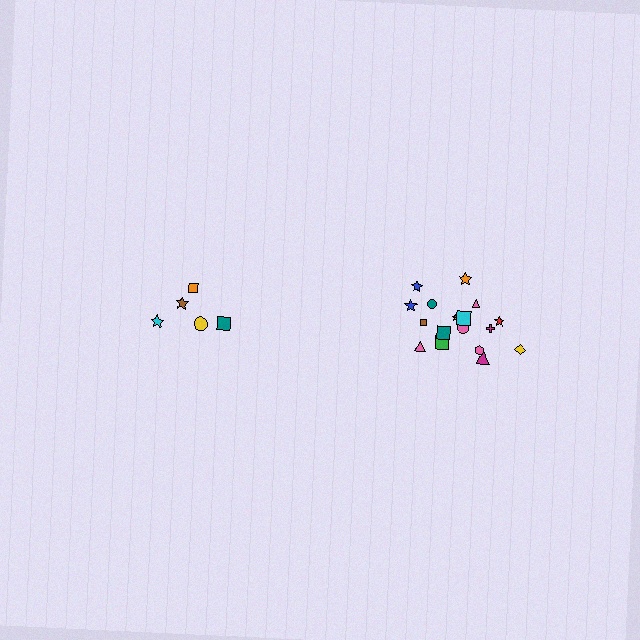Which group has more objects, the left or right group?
The right group.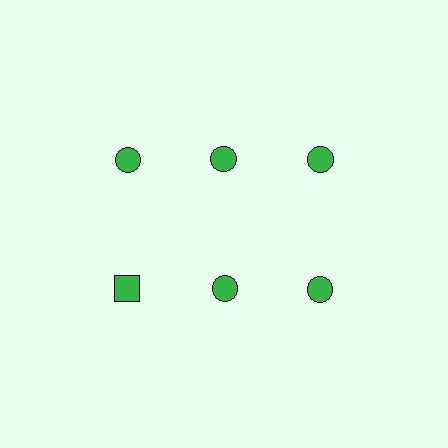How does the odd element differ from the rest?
It has a different shape: square instead of circle.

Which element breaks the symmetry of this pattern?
The green square in the second row, leftmost column breaks the symmetry. All other shapes are green circles.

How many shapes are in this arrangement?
There are 6 shapes arranged in a grid pattern.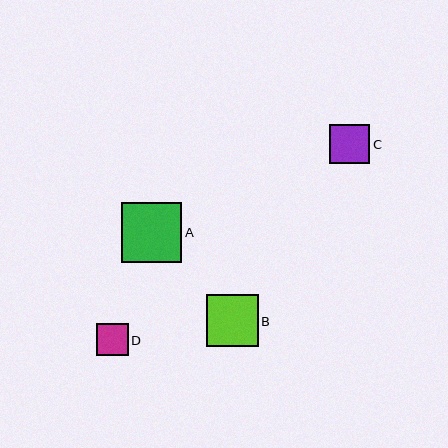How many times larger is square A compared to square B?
Square A is approximately 1.2 times the size of square B.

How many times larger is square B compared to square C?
Square B is approximately 1.3 times the size of square C.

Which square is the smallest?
Square D is the smallest with a size of approximately 32 pixels.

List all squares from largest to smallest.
From largest to smallest: A, B, C, D.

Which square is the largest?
Square A is the largest with a size of approximately 60 pixels.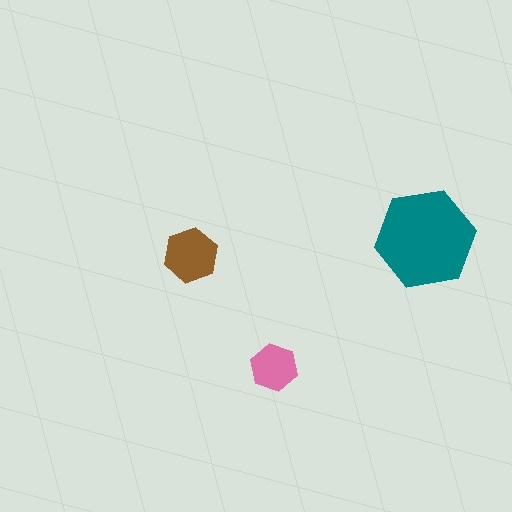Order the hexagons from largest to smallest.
the teal one, the brown one, the pink one.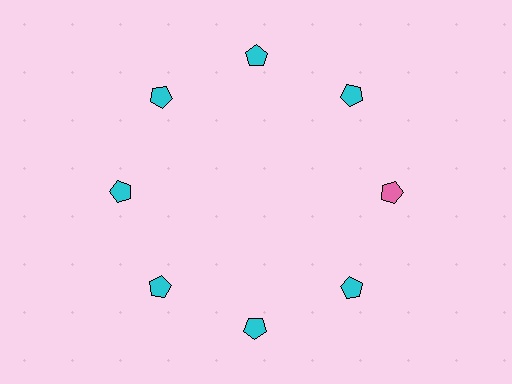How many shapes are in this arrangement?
There are 8 shapes arranged in a ring pattern.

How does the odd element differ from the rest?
It has a different color: pink instead of cyan.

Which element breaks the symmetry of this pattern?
The pink pentagon at roughly the 3 o'clock position breaks the symmetry. All other shapes are cyan pentagons.